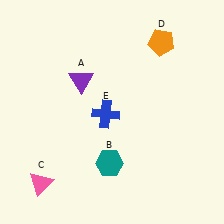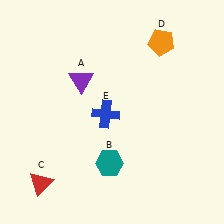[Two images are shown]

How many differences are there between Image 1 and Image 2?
There is 1 difference between the two images.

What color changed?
The triangle (C) changed from pink in Image 1 to red in Image 2.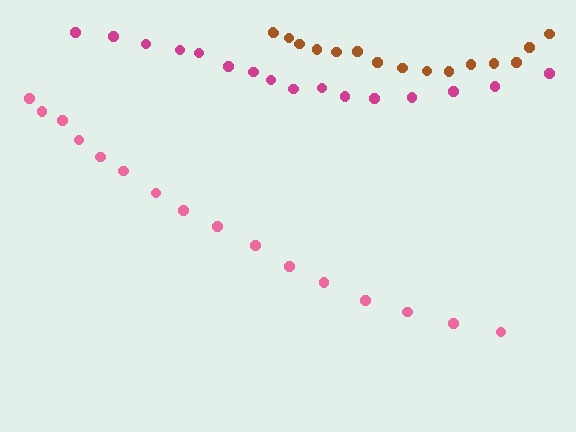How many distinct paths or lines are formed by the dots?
There are 3 distinct paths.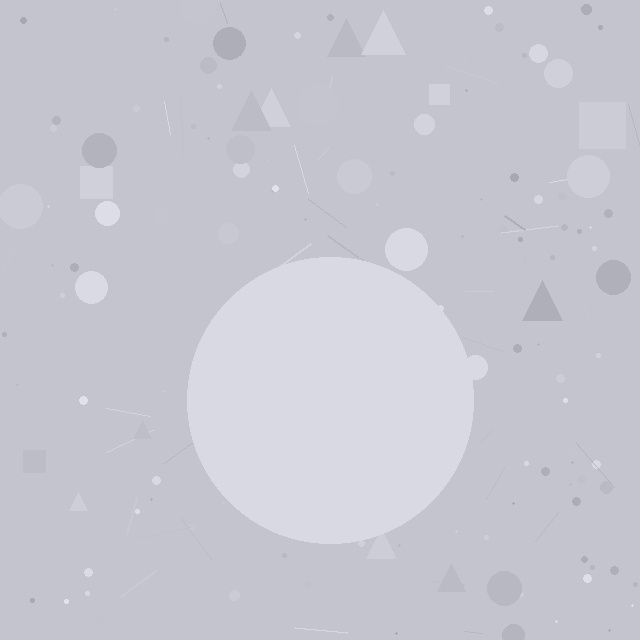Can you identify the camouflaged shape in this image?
The camouflaged shape is a circle.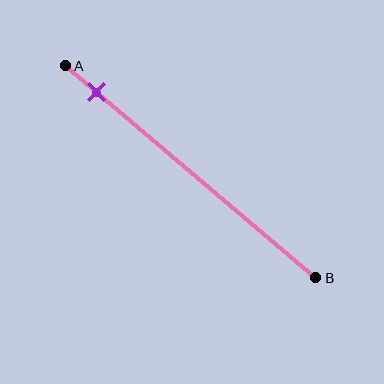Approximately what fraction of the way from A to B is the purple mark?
The purple mark is approximately 10% of the way from A to B.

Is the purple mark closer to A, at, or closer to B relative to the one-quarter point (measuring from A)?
The purple mark is closer to point A than the one-quarter point of segment AB.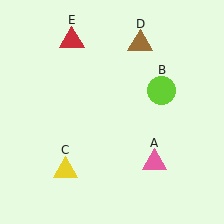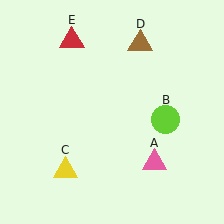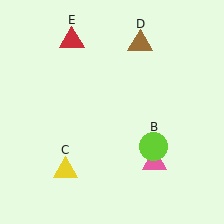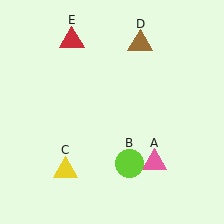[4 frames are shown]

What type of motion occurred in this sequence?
The lime circle (object B) rotated clockwise around the center of the scene.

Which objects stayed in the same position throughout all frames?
Pink triangle (object A) and yellow triangle (object C) and brown triangle (object D) and red triangle (object E) remained stationary.